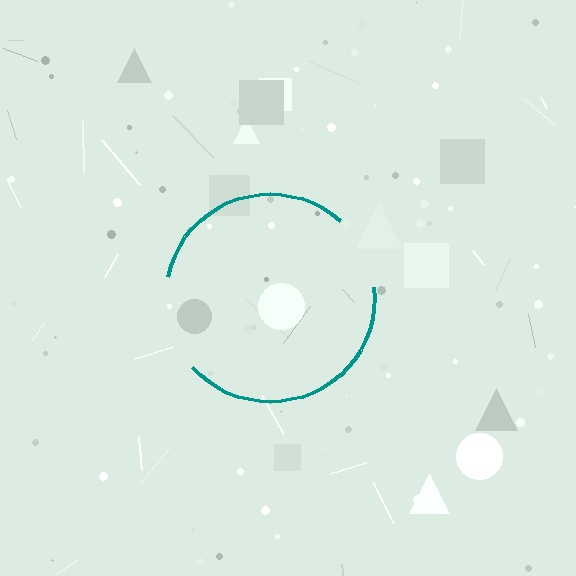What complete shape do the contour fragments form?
The contour fragments form a circle.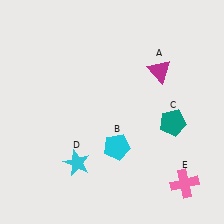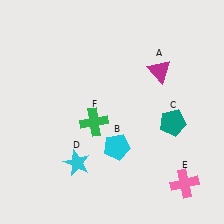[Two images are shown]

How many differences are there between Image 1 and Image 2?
There is 1 difference between the two images.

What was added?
A green cross (F) was added in Image 2.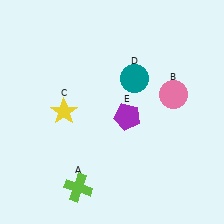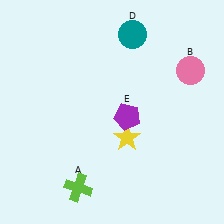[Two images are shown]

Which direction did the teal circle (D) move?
The teal circle (D) moved up.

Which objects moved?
The objects that moved are: the pink circle (B), the yellow star (C), the teal circle (D).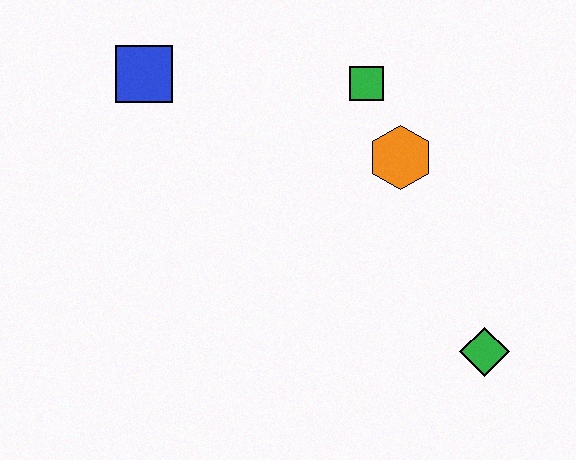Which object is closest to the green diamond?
The orange hexagon is closest to the green diamond.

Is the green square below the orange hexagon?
No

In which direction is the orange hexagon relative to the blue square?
The orange hexagon is to the right of the blue square.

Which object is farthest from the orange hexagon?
The blue square is farthest from the orange hexagon.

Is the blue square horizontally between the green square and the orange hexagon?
No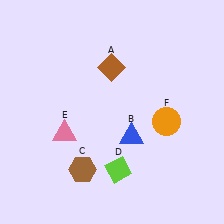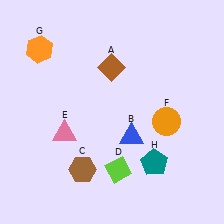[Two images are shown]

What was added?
An orange hexagon (G), a teal pentagon (H) were added in Image 2.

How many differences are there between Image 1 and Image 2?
There are 2 differences between the two images.